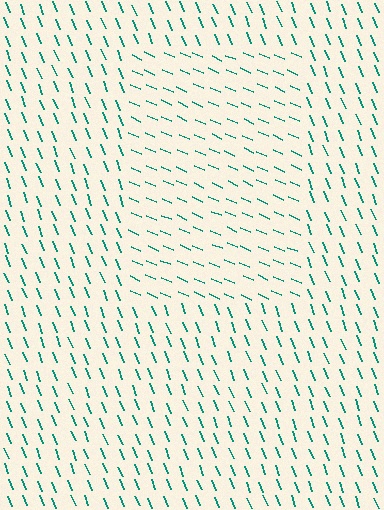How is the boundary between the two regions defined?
The boundary is defined purely by a change in line orientation (approximately 45 degrees difference). All lines are the same color and thickness.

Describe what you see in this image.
The image is filled with small teal line segments. A rectangle region in the image has lines oriented differently from the surrounding lines, creating a visible texture boundary.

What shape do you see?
I see a rectangle.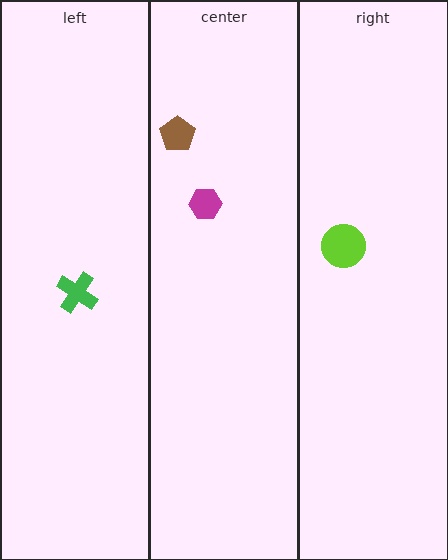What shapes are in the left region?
The green cross.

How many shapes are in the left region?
1.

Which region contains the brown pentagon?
The center region.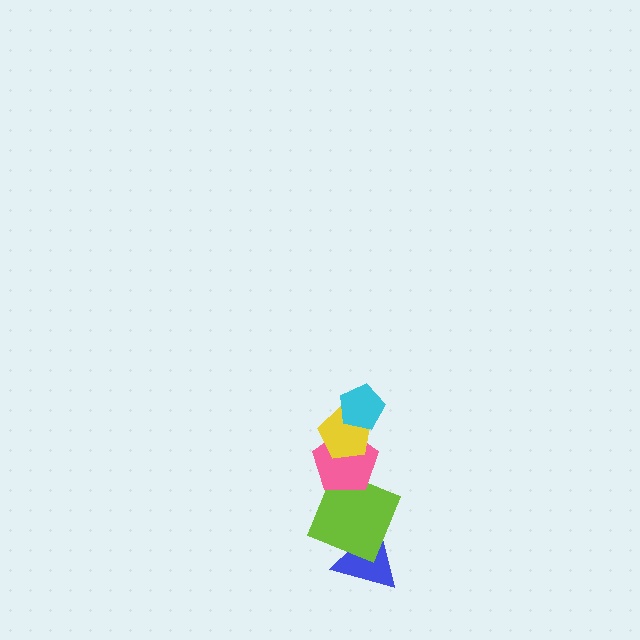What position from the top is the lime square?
The lime square is 4th from the top.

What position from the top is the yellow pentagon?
The yellow pentagon is 2nd from the top.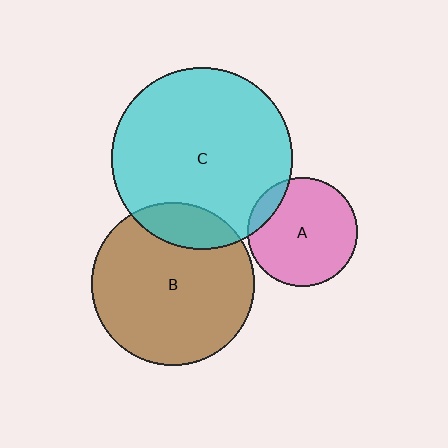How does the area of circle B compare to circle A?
Approximately 2.2 times.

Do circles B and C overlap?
Yes.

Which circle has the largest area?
Circle C (cyan).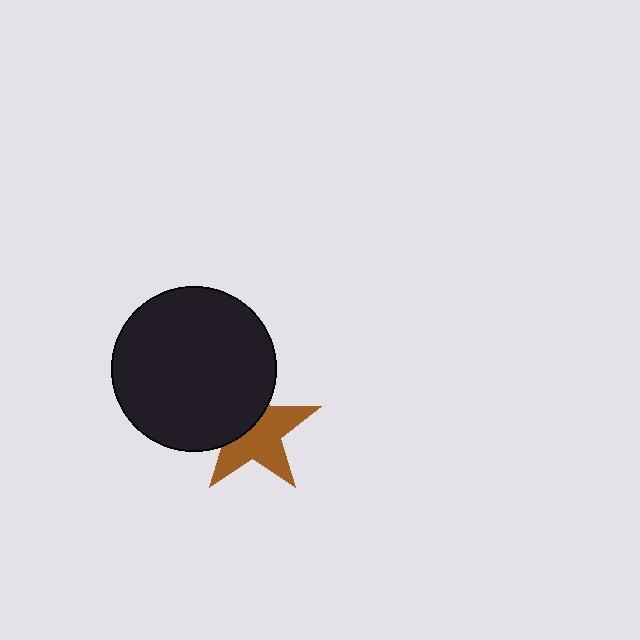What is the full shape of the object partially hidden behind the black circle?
The partially hidden object is a brown star.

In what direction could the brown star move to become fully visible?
The brown star could move toward the lower-right. That would shift it out from behind the black circle entirely.